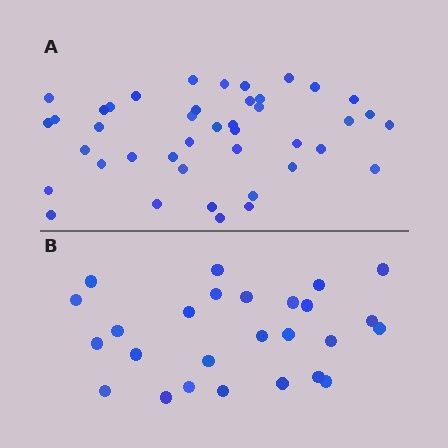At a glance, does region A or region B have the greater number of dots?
Region A (the top region) has more dots.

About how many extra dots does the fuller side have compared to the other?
Region A has approximately 15 more dots than region B.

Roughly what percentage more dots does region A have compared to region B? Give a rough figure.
About 60% more.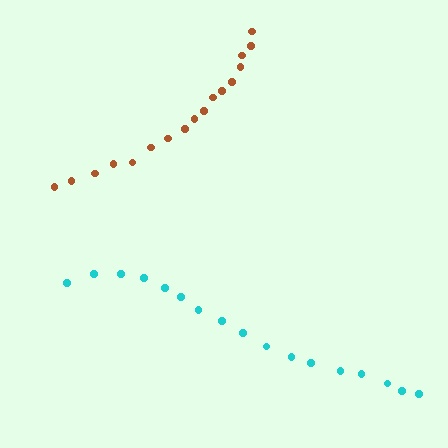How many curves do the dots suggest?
There are 2 distinct paths.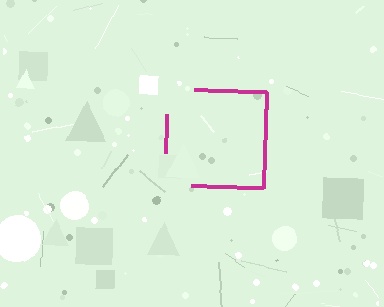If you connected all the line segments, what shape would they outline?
They would outline a square.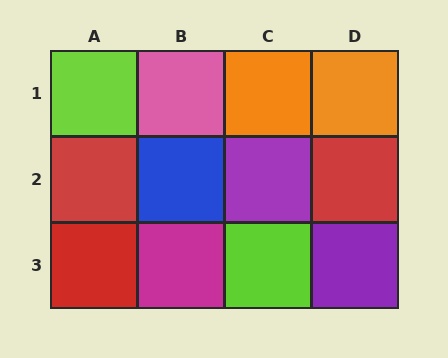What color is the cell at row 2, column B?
Blue.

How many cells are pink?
1 cell is pink.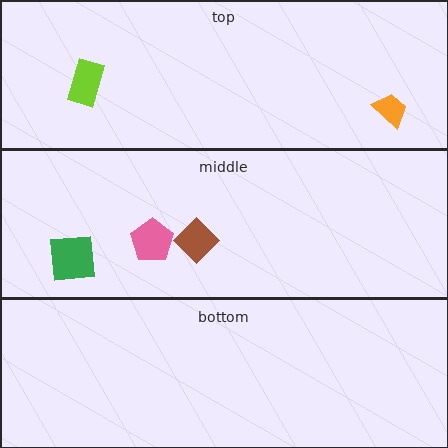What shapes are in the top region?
The lime rectangle, the orange trapezoid.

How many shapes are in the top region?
2.